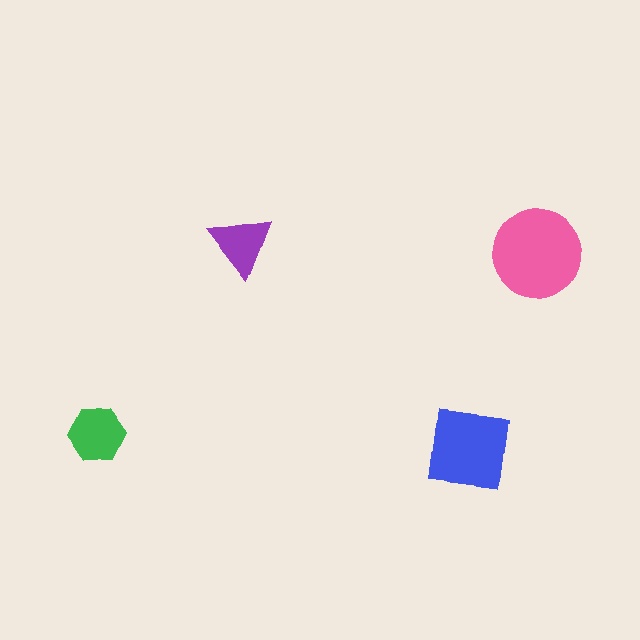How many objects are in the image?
There are 4 objects in the image.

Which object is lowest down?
The blue square is bottommost.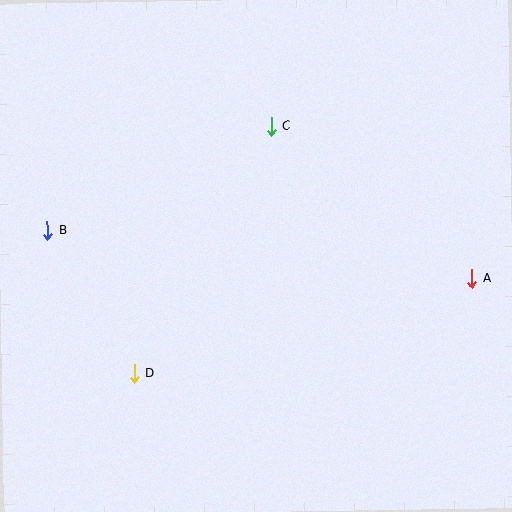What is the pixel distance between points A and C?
The distance between A and C is 252 pixels.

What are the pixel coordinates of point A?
Point A is at (472, 278).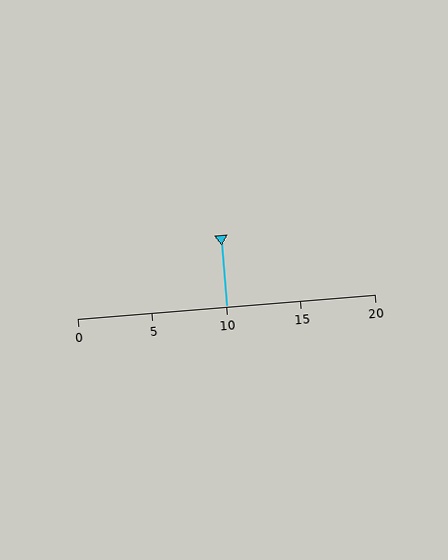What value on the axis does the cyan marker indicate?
The marker indicates approximately 10.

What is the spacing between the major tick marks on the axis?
The major ticks are spaced 5 apart.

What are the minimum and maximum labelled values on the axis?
The axis runs from 0 to 20.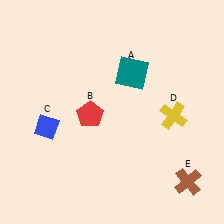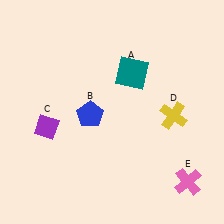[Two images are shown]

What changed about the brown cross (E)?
In Image 1, E is brown. In Image 2, it changed to pink.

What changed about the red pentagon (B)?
In Image 1, B is red. In Image 2, it changed to blue.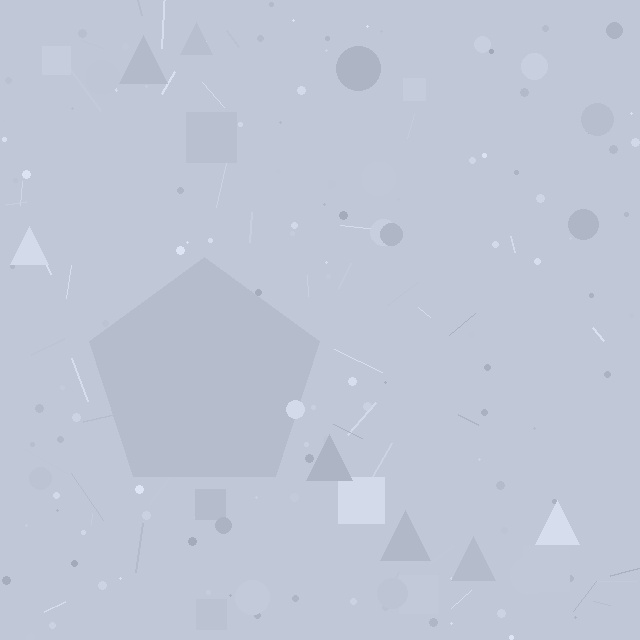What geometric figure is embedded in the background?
A pentagon is embedded in the background.